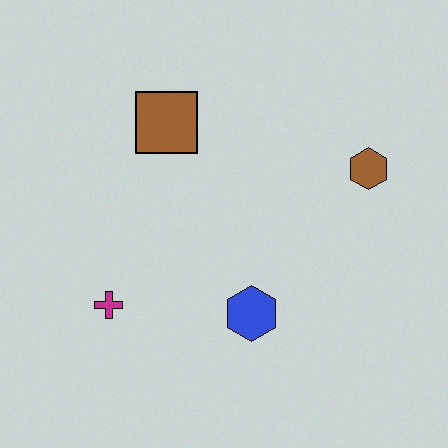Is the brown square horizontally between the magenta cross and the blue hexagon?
Yes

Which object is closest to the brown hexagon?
The blue hexagon is closest to the brown hexagon.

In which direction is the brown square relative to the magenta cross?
The brown square is above the magenta cross.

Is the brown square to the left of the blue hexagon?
Yes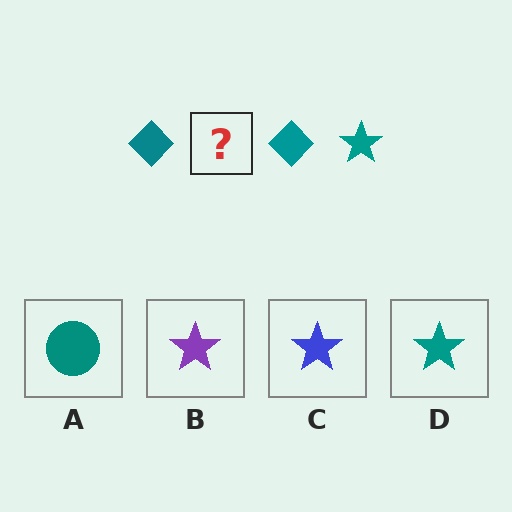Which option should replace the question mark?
Option D.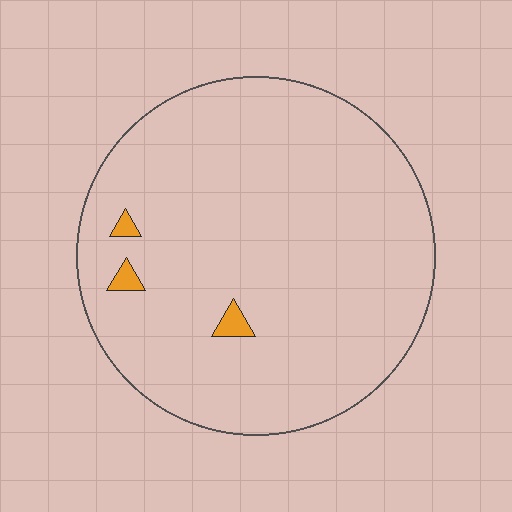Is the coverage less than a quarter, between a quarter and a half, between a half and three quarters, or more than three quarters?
Less than a quarter.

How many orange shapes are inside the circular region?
3.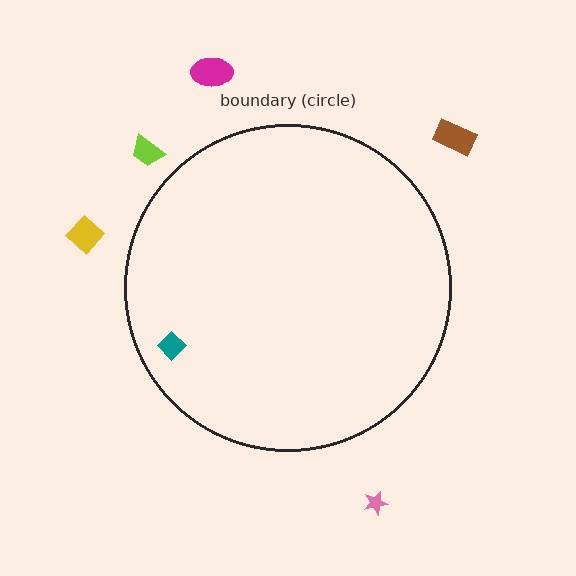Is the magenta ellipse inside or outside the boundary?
Outside.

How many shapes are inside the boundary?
1 inside, 5 outside.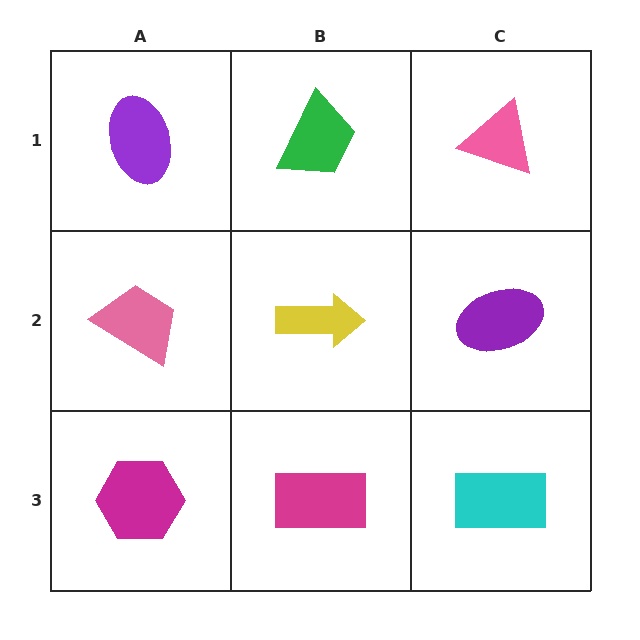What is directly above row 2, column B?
A green trapezoid.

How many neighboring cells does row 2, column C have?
3.